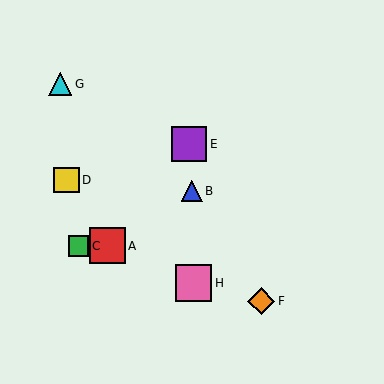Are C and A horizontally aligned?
Yes, both are at y≈246.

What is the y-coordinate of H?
Object H is at y≈283.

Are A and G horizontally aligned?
No, A is at y≈246 and G is at y≈84.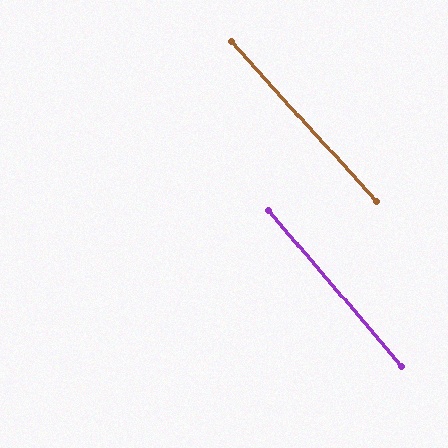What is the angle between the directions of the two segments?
Approximately 2 degrees.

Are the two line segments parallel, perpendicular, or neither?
Parallel — their directions differ by only 1.7°.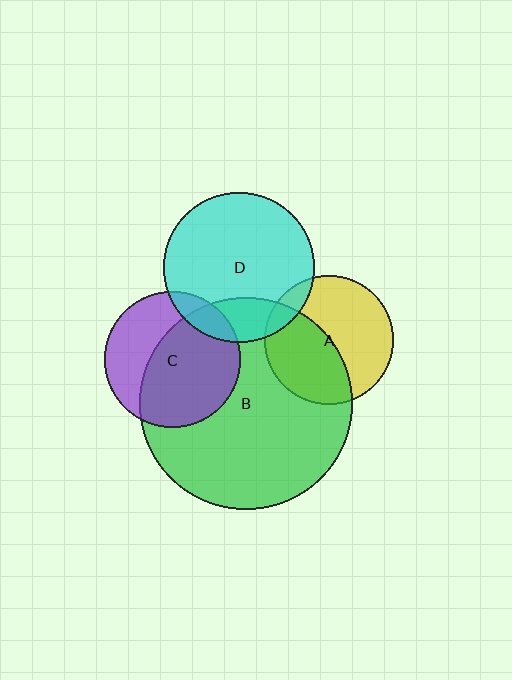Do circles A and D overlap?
Yes.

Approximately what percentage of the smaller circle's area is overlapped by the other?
Approximately 10%.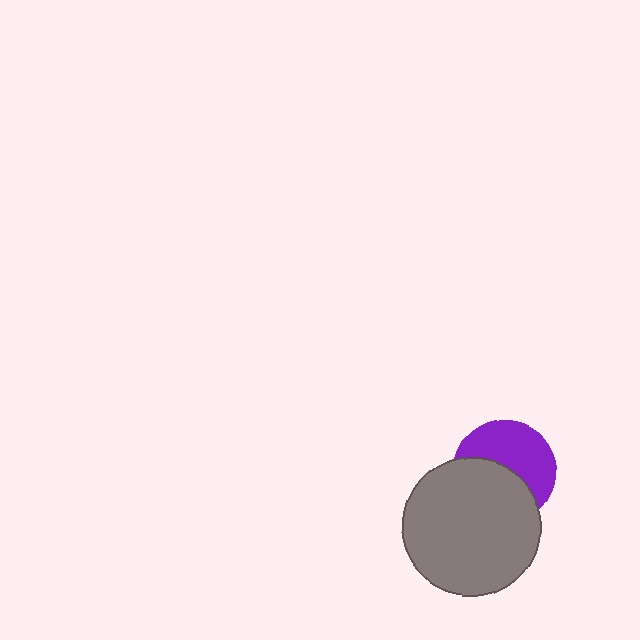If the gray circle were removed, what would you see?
You would see the complete purple circle.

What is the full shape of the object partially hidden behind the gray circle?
The partially hidden object is a purple circle.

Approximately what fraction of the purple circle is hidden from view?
Roughly 48% of the purple circle is hidden behind the gray circle.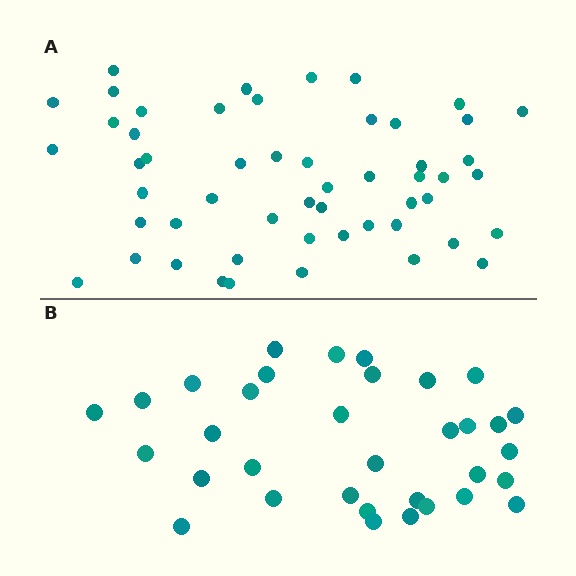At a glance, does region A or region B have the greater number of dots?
Region A (the top region) has more dots.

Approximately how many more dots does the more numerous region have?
Region A has approximately 20 more dots than region B.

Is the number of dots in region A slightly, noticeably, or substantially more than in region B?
Region A has substantially more. The ratio is roughly 1.6 to 1.